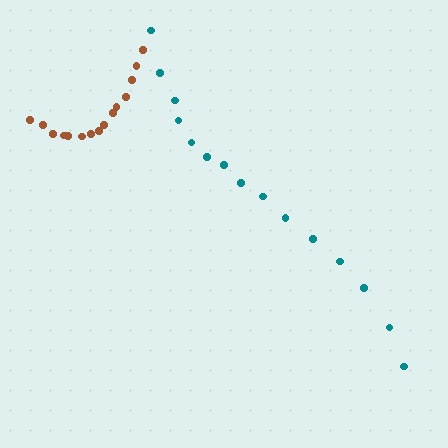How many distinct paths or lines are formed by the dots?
There are 2 distinct paths.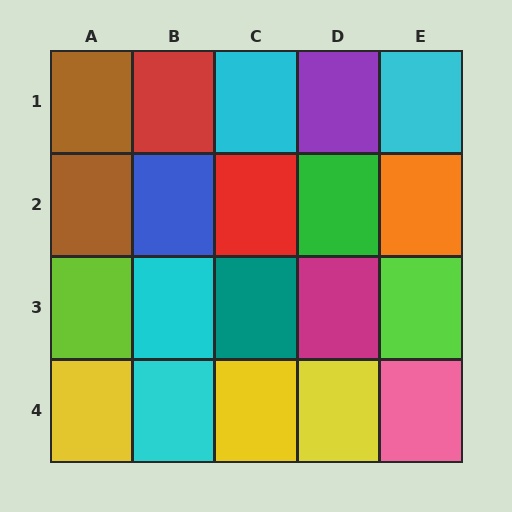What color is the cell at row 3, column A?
Lime.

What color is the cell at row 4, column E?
Pink.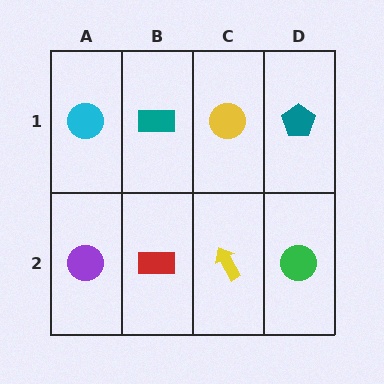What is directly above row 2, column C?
A yellow circle.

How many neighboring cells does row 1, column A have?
2.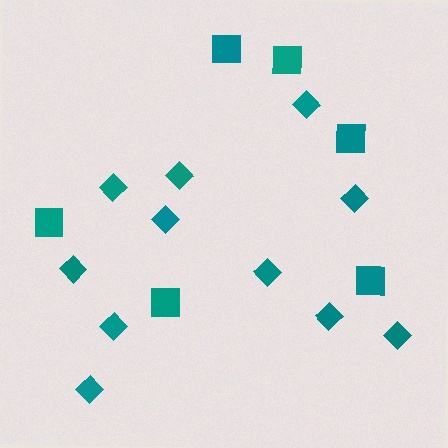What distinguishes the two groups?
There are 2 groups: one group of diamonds (11) and one group of squares (6).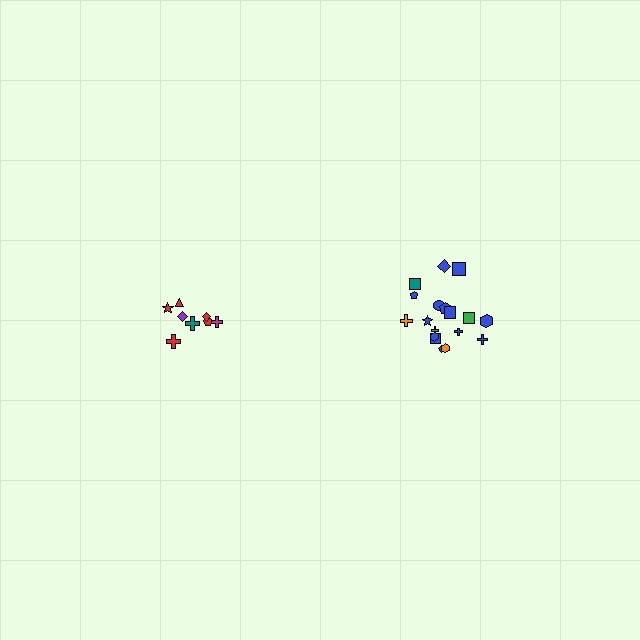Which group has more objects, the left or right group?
The right group.